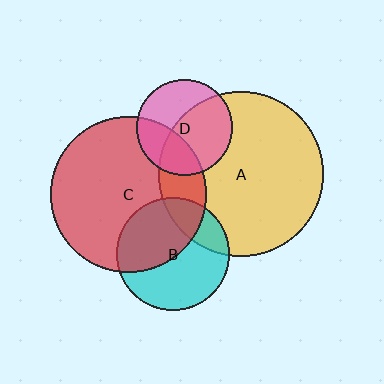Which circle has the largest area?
Circle A (yellow).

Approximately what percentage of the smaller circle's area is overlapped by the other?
Approximately 30%.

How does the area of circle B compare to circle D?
Approximately 1.4 times.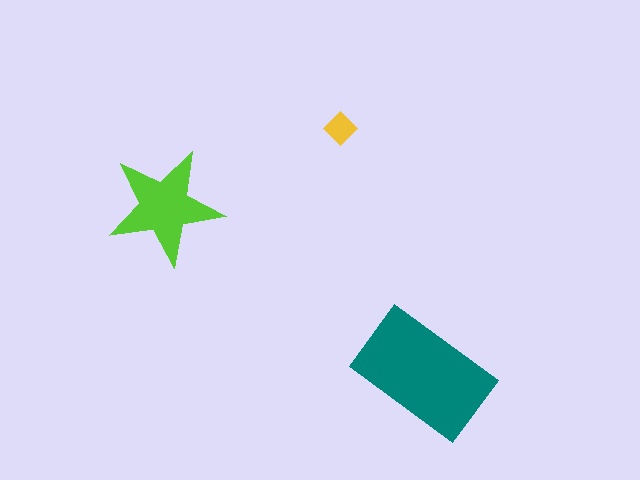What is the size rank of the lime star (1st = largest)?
2nd.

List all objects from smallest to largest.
The yellow diamond, the lime star, the teal rectangle.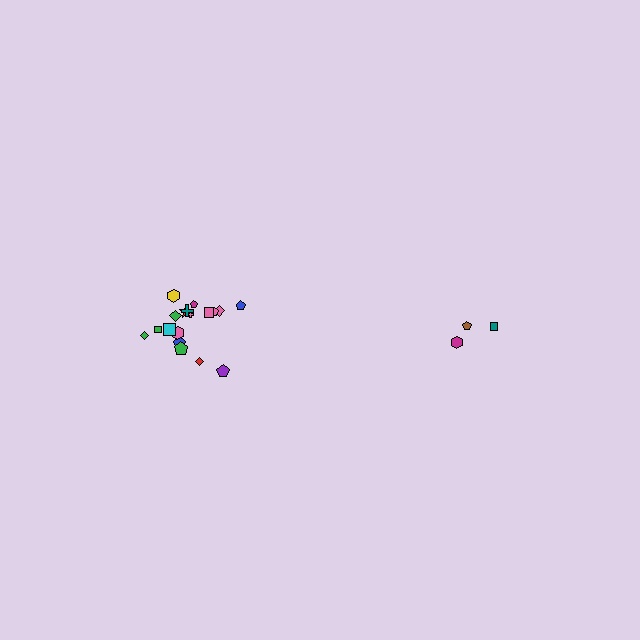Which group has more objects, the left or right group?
The left group.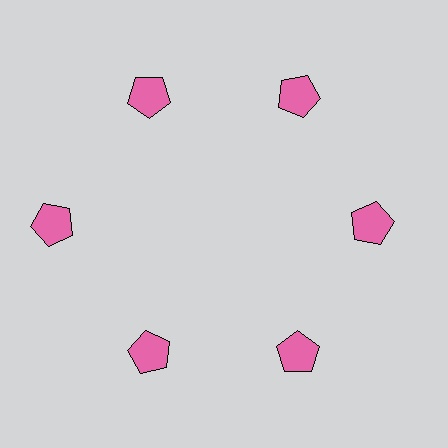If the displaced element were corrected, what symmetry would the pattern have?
It would have 6-fold rotational symmetry — the pattern would map onto itself every 60 degrees.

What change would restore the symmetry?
The symmetry would be restored by moving it inward, back onto the ring so that all 6 pentagons sit at equal angles and equal distance from the center.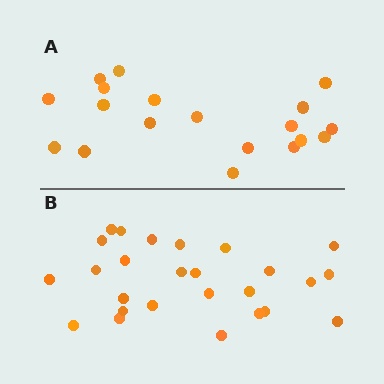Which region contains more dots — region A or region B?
Region B (the bottom region) has more dots.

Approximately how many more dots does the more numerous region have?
Region B has roughly 8 or so more dots than region A.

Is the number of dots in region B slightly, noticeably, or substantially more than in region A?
Region B has noticeably more, but not dramatically so. The ratio is roughly 1.4 to 1.